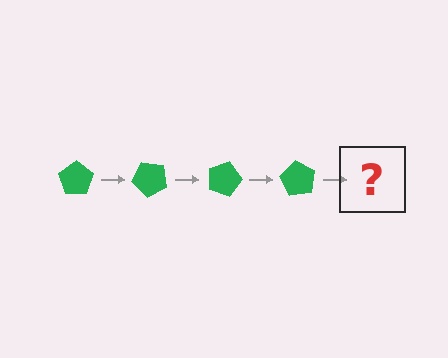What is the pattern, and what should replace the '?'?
The pattern is that the pentagon rotates 45 degrees each step. The '?' should be a green pentagon rotated 180 degrees.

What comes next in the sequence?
The next element should be a green pentagon rotated 180 degrees.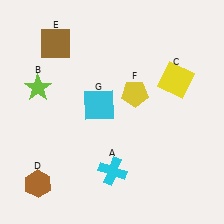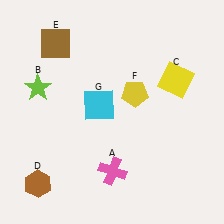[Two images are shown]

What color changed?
The cross (A) changed from cyan in Image 1 to pink in Image 2.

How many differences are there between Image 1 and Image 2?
There is 1 difference between the two images.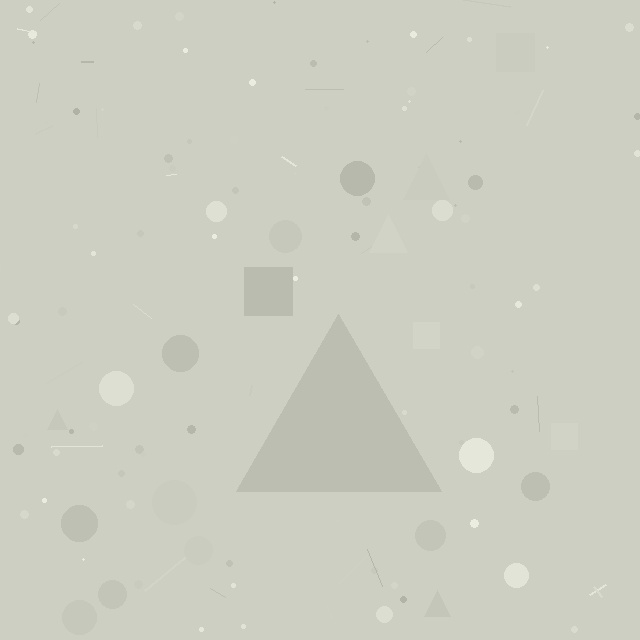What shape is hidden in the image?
A triangle is hidden in the image.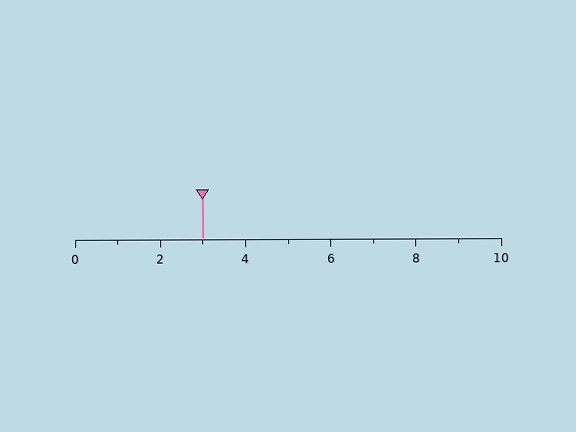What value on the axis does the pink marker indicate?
The marker indicates approximately 3.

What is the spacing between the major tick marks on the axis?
The major ticks are spaced 2 apart.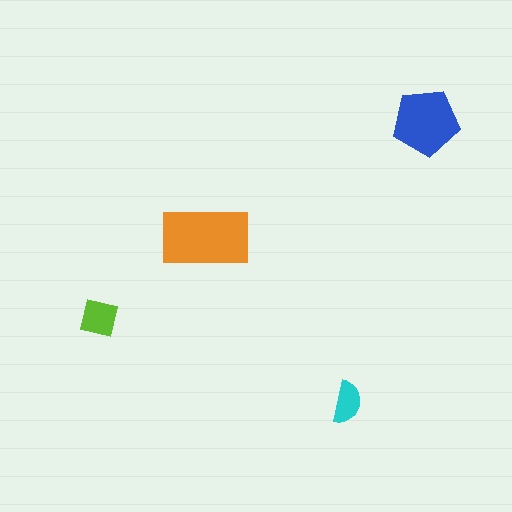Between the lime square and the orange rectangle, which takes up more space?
The orange rectangle.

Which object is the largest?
The orange rectangle.